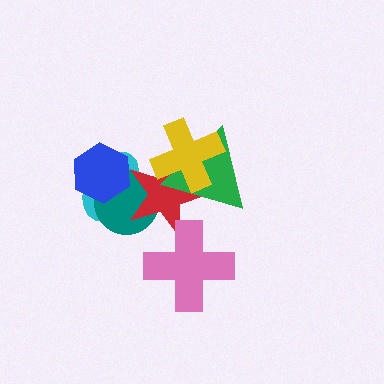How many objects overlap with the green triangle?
2 objects overlap with the green triangle.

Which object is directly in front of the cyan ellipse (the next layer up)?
The teal circle is directly in front of the cyan ellipse.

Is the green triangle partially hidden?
Yes, it is partially covered by another shape.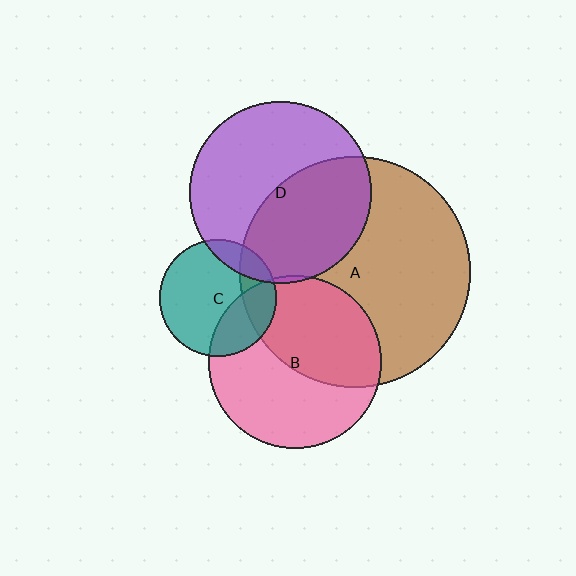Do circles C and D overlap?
Yes.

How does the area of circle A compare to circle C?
Approximately 3.9 times.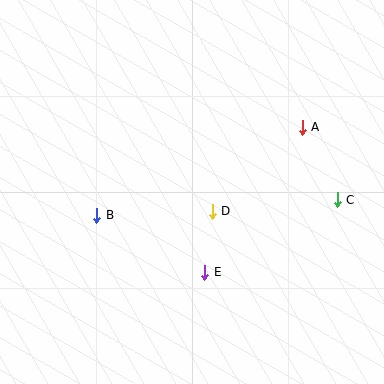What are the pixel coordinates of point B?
Point B is at (97, 215).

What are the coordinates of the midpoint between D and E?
The midpoint between D and E is at (208, 242).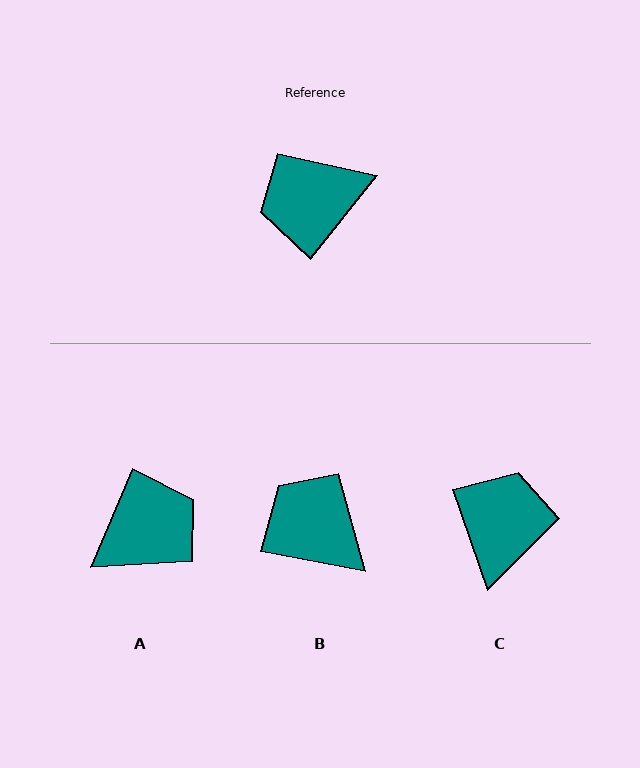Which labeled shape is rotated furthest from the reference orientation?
A, about 164 degrees away.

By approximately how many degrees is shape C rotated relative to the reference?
Approximately 123 degrees clockwise.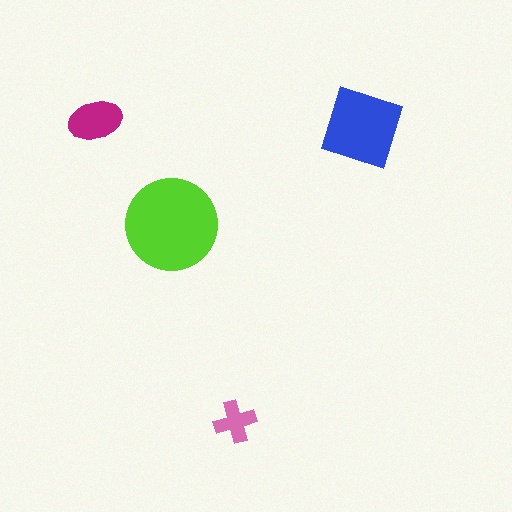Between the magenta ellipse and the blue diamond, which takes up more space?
The blue diamond.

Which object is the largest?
The lime circle.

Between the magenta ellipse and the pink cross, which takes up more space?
The magenta ellipse.